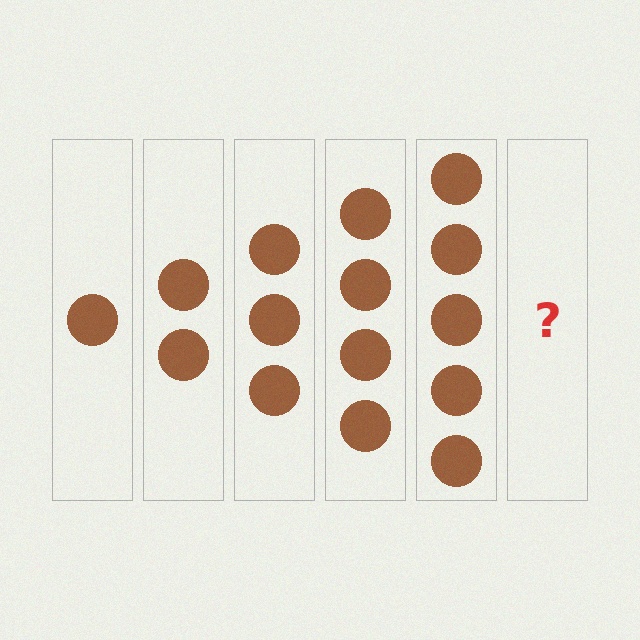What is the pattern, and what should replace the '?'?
The pattern is that each step adds one more circle. The '?' should be 6 circles.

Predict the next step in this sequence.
The next step is 6 circles.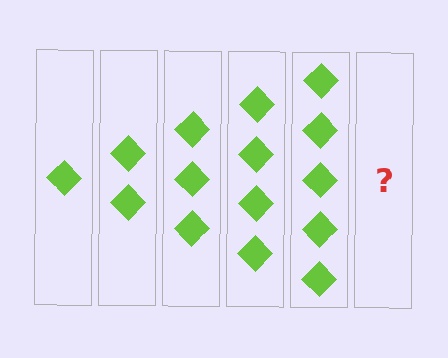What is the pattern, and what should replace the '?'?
The pattern is that each step adds one more diamond. The '?' should be 6 diamonds.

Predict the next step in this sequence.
The next step is 6 diamonds.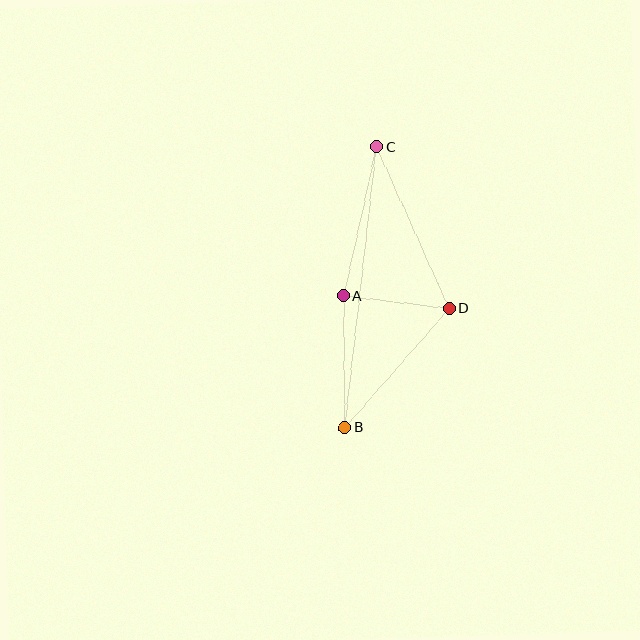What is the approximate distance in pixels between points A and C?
The distance between A and C is approximately 153 pixels.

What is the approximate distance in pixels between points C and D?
The distance between C and D is approximately 177 pixels.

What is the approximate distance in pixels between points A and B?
The distance between A and B is approximately 131 pixels.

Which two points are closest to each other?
Points A and D are closest to each other.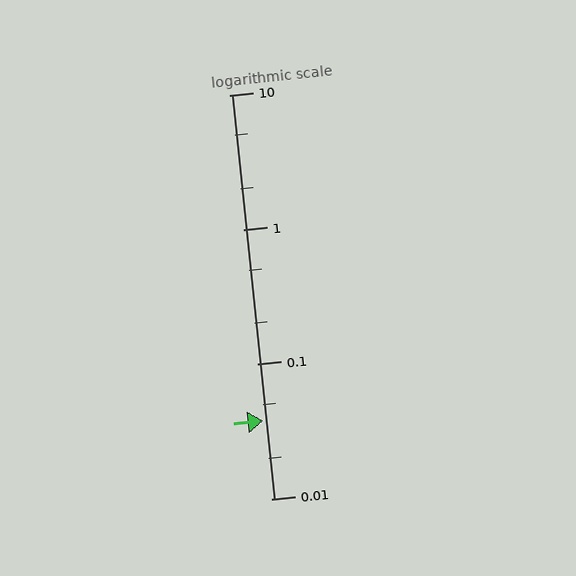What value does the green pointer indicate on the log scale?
The pointer indicates approximately 0.038.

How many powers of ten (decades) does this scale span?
The scale spans 3 decades, from 0.01 to 10.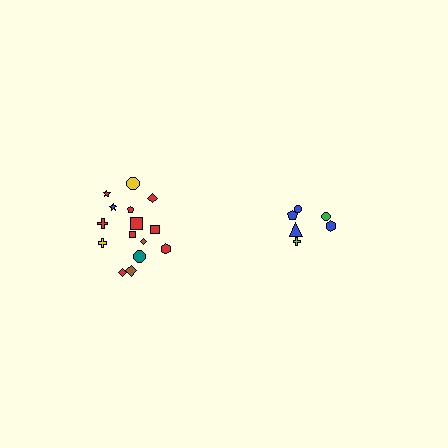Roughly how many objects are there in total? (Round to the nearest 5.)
Roughly 20 objects in total.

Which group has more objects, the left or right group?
The left group.